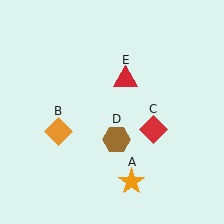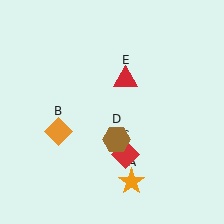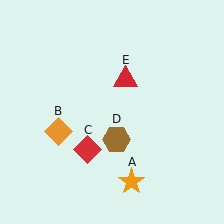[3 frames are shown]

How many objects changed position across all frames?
1 object changed position: red diamond (object C).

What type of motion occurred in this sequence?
The red diamond (object C) rotated clockwise around the center of the scene.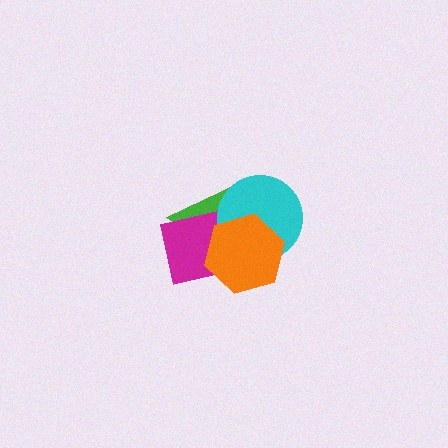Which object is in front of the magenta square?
The orange hexagon is in front of the magenta square.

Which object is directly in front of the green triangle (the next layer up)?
The magenta square is directly in front of the green triangle.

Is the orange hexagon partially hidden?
No, no other shape covers it.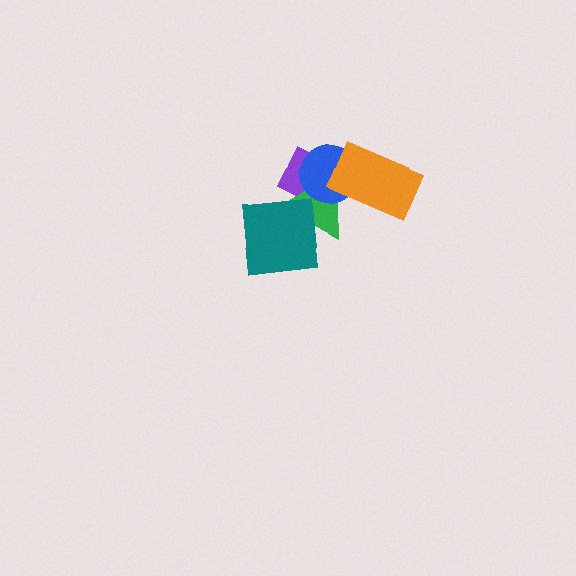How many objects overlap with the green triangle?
4 objects overlap with the green triangle.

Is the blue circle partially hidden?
Yes, it is partially covered by another shape.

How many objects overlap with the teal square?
2 objects overlap with the teal square.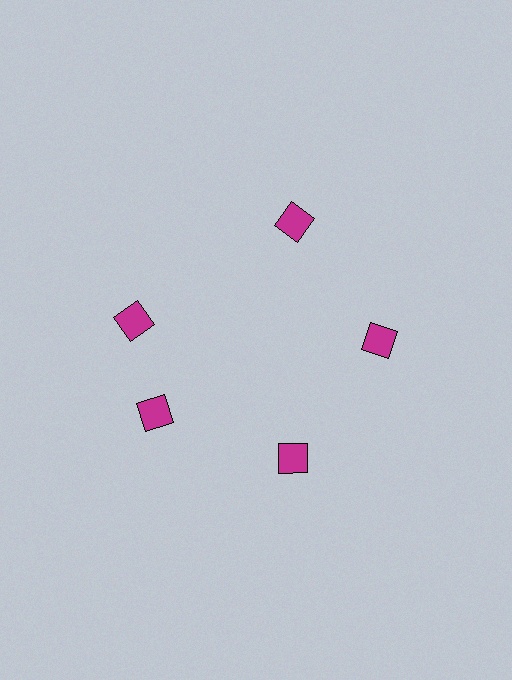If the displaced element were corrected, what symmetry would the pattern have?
It would have 5-fold rotational symmetry — the pattern would map onto itself every 72 degrees.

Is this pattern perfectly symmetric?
No. The 5 magenta diamonds are arranged in a ring, but one element near the 10 o'clock position is rotated out of alignment along the ring, breaking the 5-fold rotational symmetry.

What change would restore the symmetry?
The symmetry would be restored by rotating it back into even spacing with its neighbors so that all 5 diamonds sit at equal angles and equal distance from the center.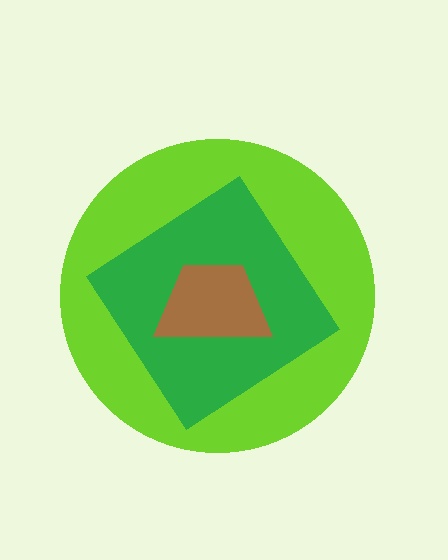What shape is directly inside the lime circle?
The green diamond.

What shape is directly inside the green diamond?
The brown trapezoid.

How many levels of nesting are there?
3.